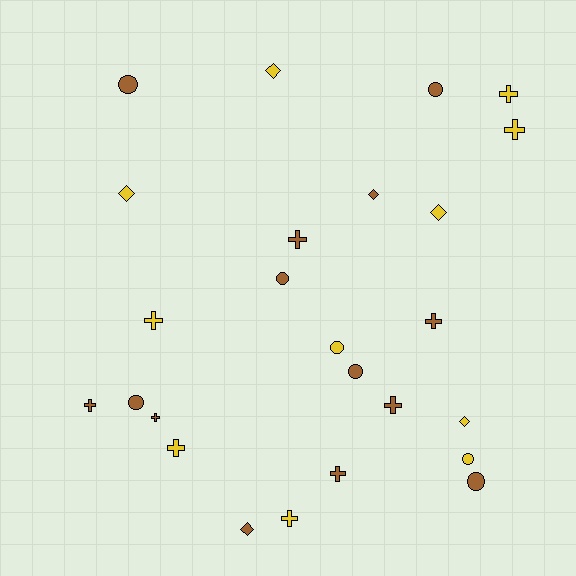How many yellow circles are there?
There are 2 yellow circles.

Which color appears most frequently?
Brown, with 14 objects.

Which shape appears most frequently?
Cross, with 11 objects.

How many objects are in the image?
There are 25 objects.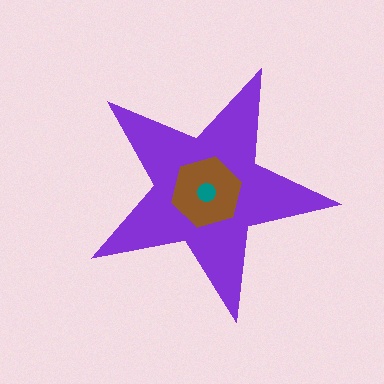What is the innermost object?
The teal circle.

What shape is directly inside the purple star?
The brown hexagon.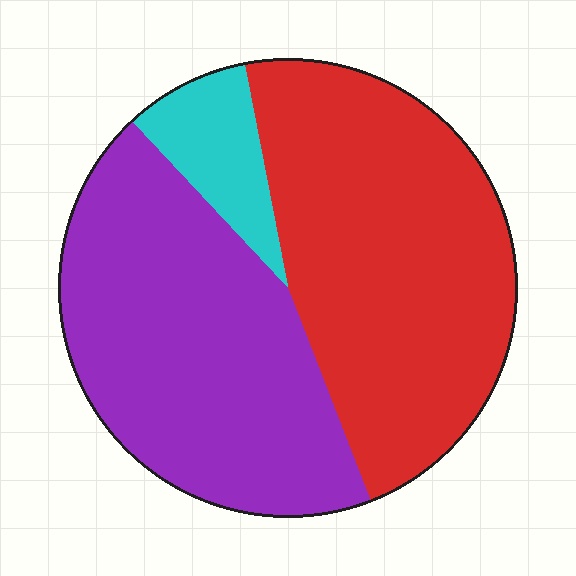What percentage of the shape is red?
Red covers 47% of the shape.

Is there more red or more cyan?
Red.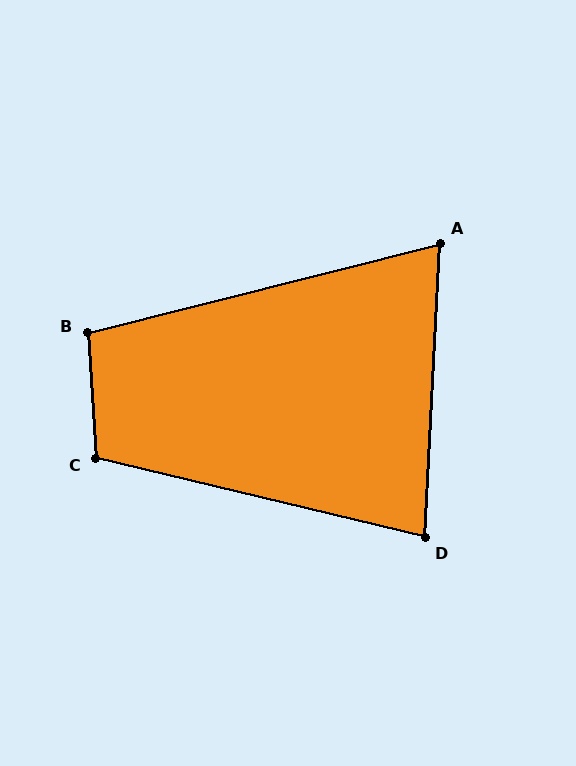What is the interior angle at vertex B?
Approximately 100 degrees (obtuse).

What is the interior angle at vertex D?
Approximately 80 degrees (acute).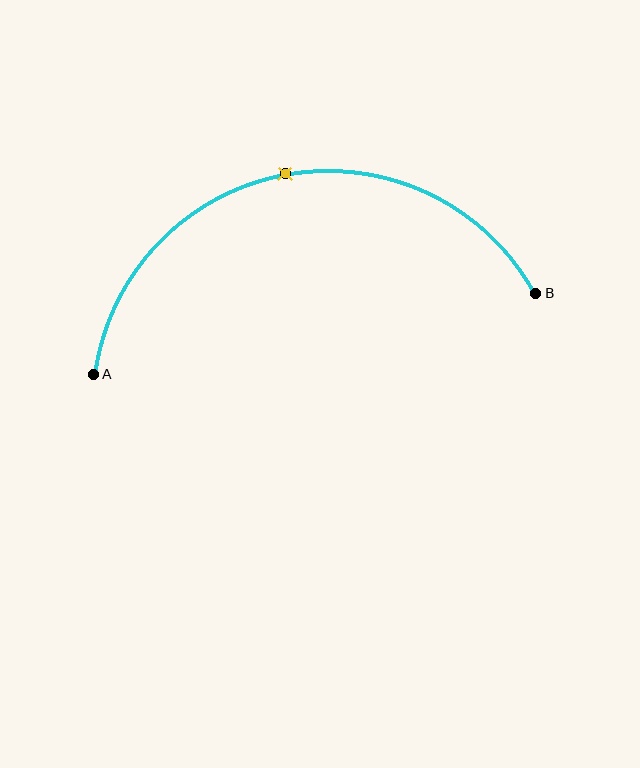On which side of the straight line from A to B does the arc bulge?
The arc bulges above the straight line connecting A and B.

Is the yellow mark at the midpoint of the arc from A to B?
Yes. The yellow mark lies on the arc at equal arc-length from both A and B — it is the arc midpoint.